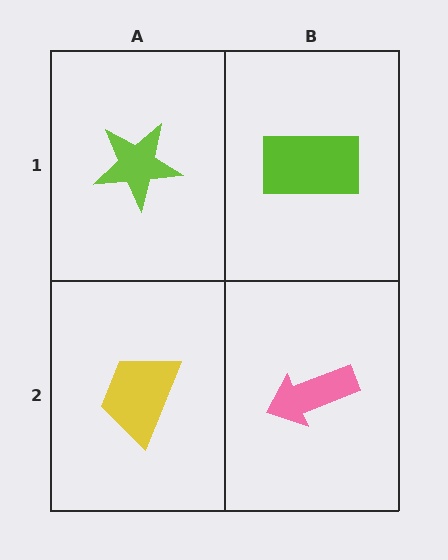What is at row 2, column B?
A pink arrow.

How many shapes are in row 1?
2 shapes.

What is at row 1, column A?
A lime star.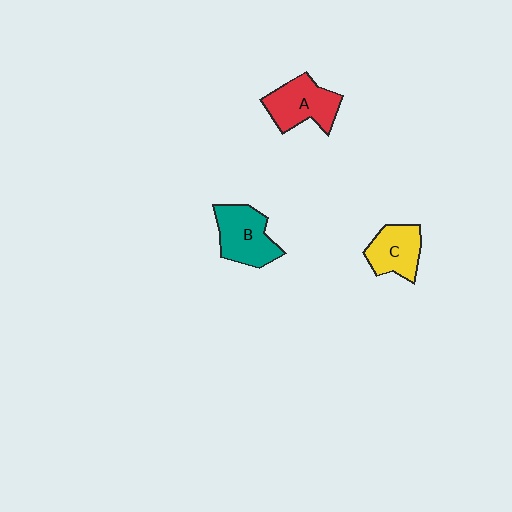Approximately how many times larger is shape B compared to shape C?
Approximately 1.2 times.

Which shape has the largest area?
Shape B (teal).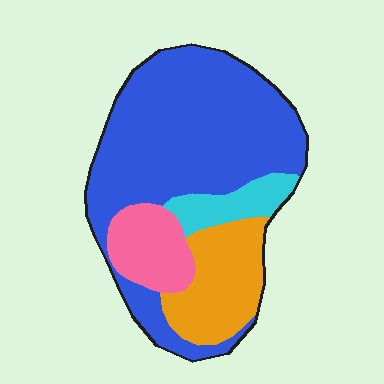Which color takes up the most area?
Blue, at roughly 60%.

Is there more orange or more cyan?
Orange.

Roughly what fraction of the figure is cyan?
Cyan takes up about one tenth (1/10) of the figure.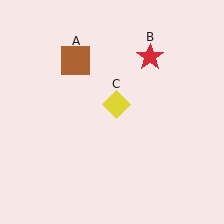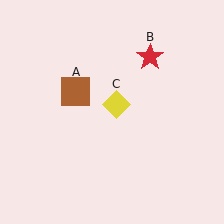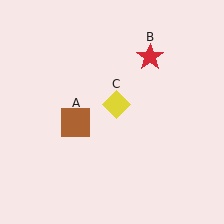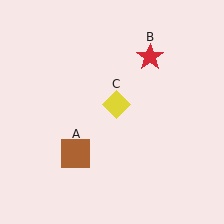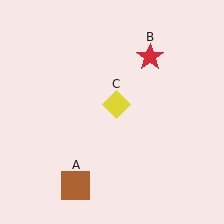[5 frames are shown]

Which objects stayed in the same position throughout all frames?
Red star (object B) and yellow diamond (object C) remained stationary.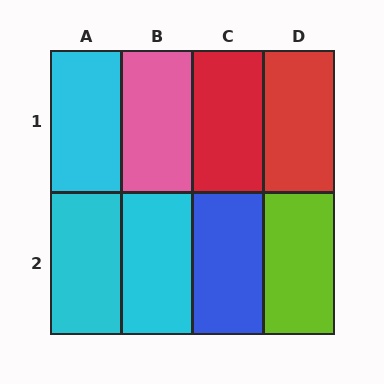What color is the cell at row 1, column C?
Red.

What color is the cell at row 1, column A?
Cyan.